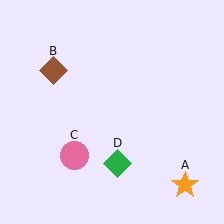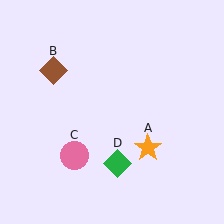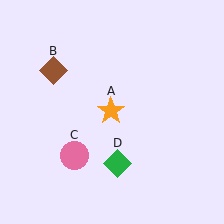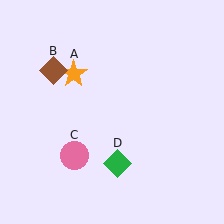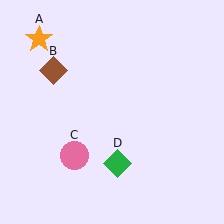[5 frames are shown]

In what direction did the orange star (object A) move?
The orange star (object A) moved up and to the left.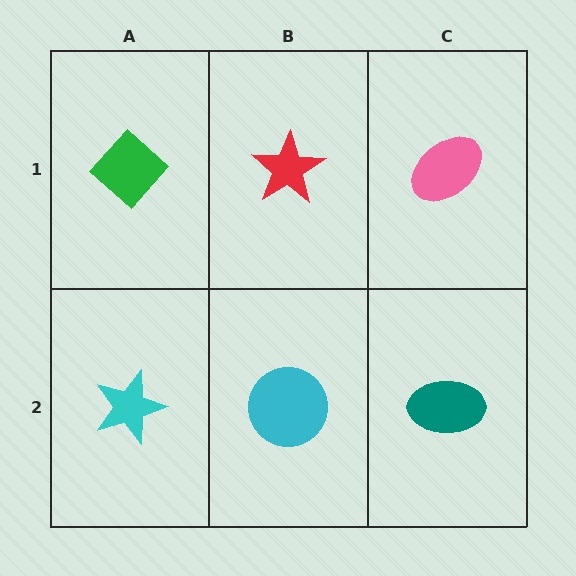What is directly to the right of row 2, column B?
A teal ellipse.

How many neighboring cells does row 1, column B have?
3.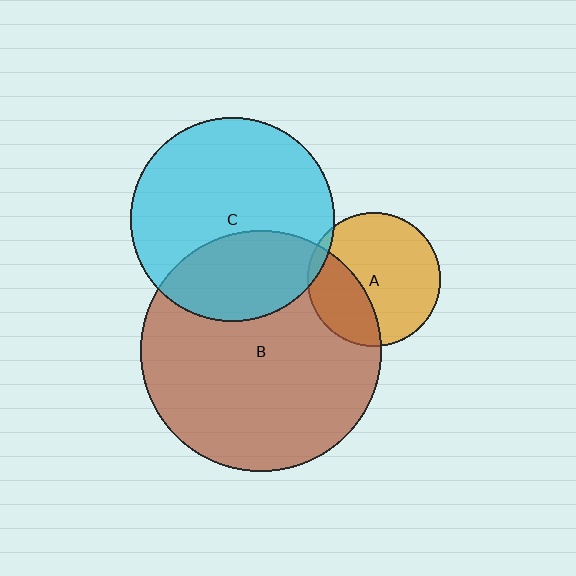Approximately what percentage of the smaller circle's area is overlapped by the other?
Approximately 5%.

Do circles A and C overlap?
Yes.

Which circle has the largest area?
Circle B (brown).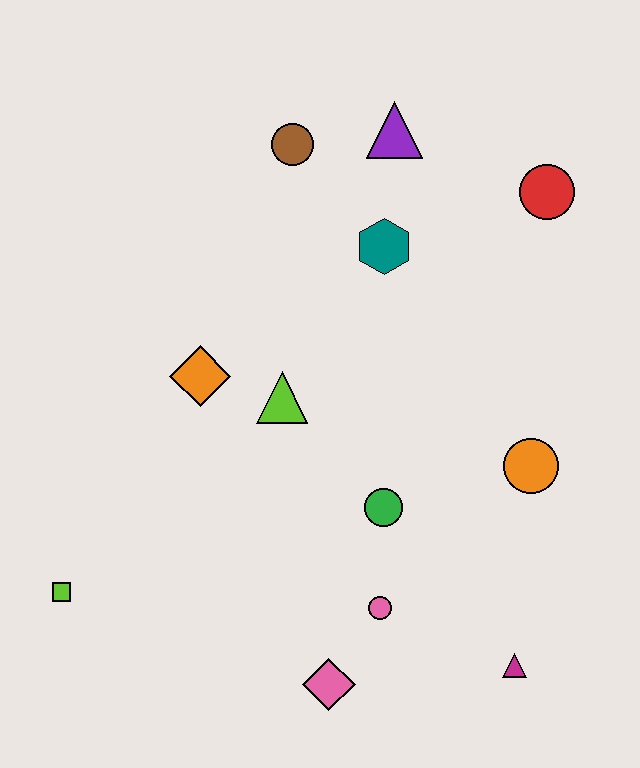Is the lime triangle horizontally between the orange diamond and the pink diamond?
Yes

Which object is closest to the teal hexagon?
The purple triangle is closest to the teal hexagon.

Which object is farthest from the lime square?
The red circle is farthest from the lime square.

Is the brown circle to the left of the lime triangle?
No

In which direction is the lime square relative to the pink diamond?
The lime square is to the left of the pink diamond.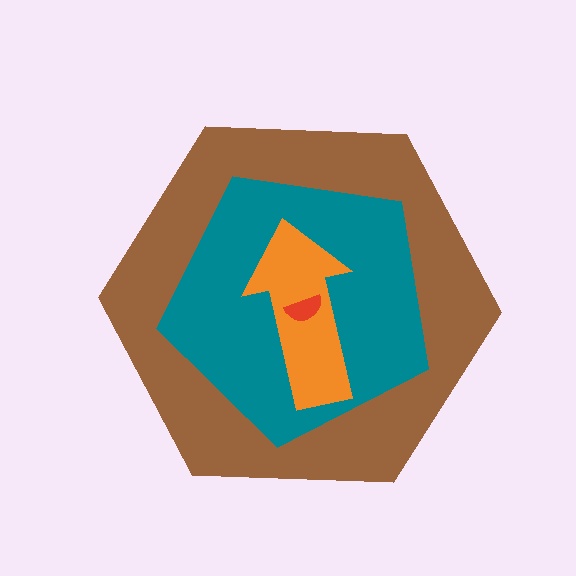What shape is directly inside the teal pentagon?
The orange arrow.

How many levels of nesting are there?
4.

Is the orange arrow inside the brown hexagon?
Yes.